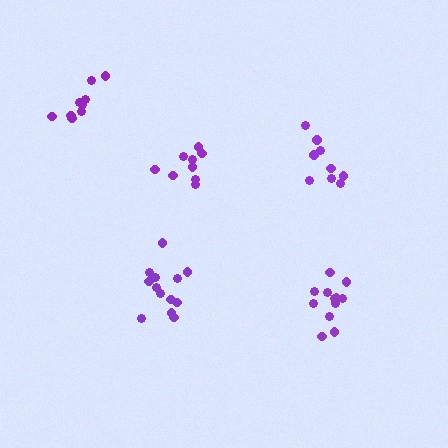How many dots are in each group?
Group 1: 13 dots, Group 2: 9 dots, Group 3: 9 dots, Group 4: 9 dots, Group 5: 12 dots (52 total).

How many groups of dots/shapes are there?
There are 5 groups.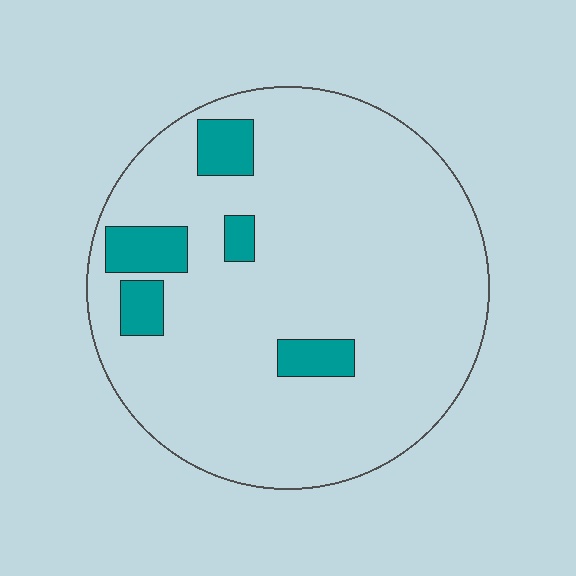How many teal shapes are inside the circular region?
5.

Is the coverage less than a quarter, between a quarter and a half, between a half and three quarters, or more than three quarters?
Less than a quarter.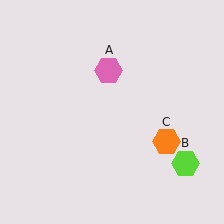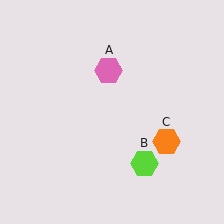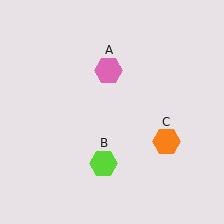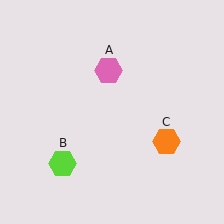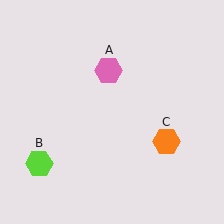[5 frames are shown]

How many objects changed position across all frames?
1 object changed position: lime hexagon (object B).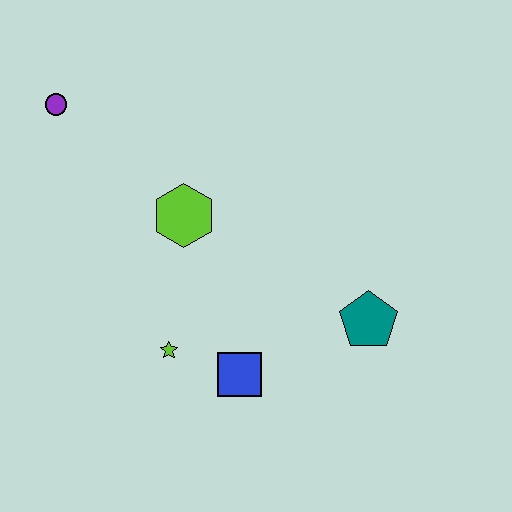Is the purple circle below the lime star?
No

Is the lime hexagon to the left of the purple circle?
No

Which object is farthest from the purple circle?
The teal pentagon is farthest from the purple circle.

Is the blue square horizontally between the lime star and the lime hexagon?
No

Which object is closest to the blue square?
The lime star is closest to the blue square.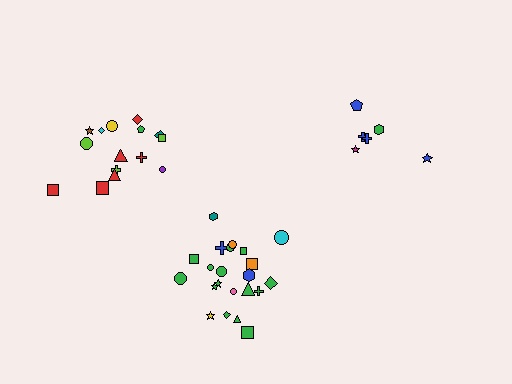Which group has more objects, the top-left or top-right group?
The top-left group.